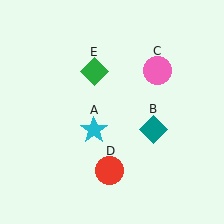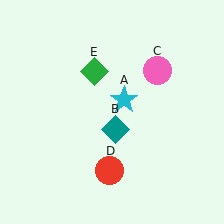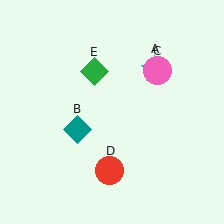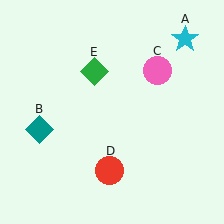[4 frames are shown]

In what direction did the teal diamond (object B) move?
The teal diamond (object B) moved left.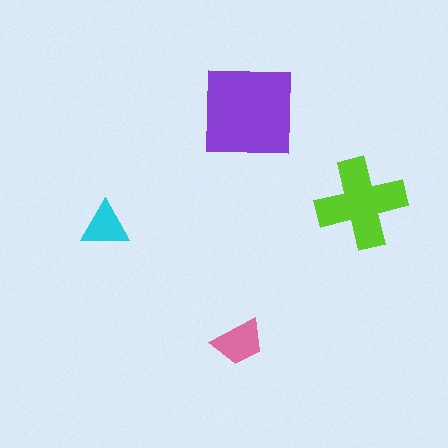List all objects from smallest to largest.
The cyan triangle, the pink trapezoid, the lime cross, the purple square.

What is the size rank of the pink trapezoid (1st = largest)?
3rd.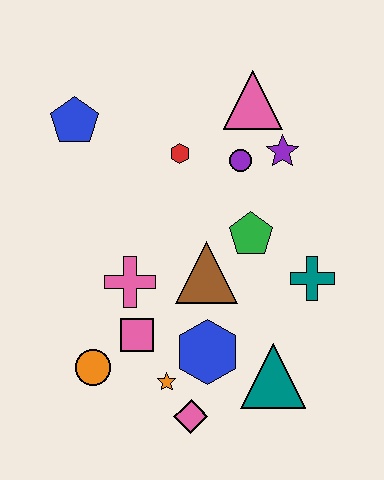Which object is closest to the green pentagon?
The brown triangle is closest to the green pentagon.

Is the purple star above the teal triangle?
Yes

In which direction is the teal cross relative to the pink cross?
The teal cross is to the right of the pink cross.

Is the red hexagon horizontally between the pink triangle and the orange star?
Yes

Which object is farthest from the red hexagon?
The pink diamond is farthest from the red hexagon.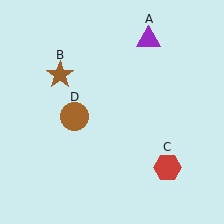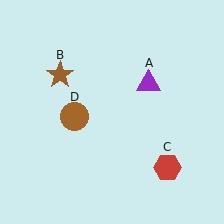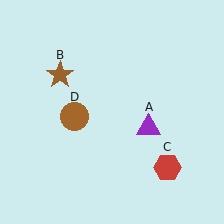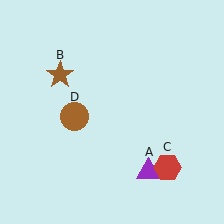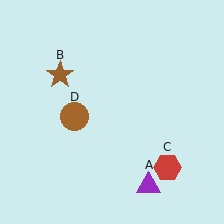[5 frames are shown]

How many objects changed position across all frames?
1 object changed position: purple triangle (object A).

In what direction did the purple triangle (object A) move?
The purple triangle (object A) moved down.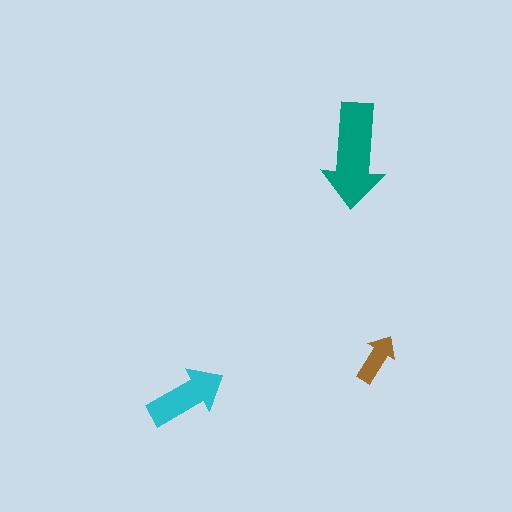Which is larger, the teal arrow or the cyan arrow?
The teal one.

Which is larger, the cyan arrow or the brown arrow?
The cyan one.